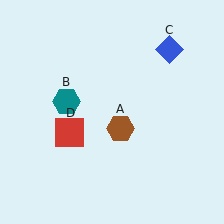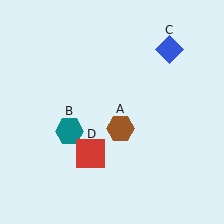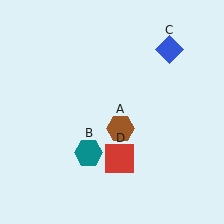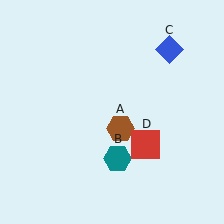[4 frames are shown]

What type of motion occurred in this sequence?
The teal hexagon (object B), red square (object D) rotated counterclockwise around the center of the scene.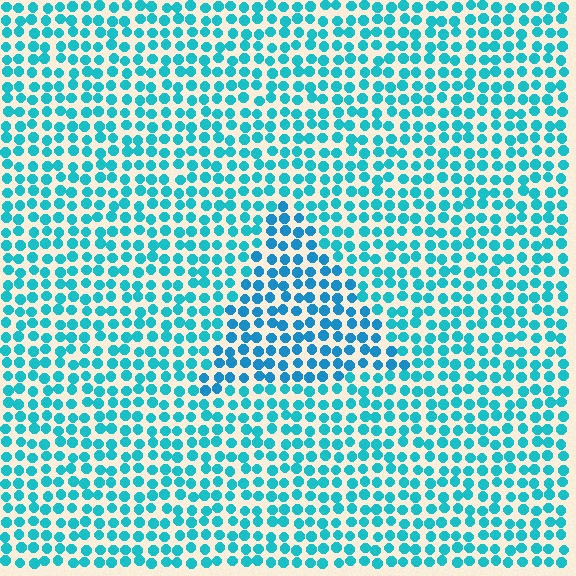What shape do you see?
I see a triangle.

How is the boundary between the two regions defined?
The boundary is defined purely by a slight shift in hue (about 18 degrees). Spacing, size, and orientation are identical on both sides.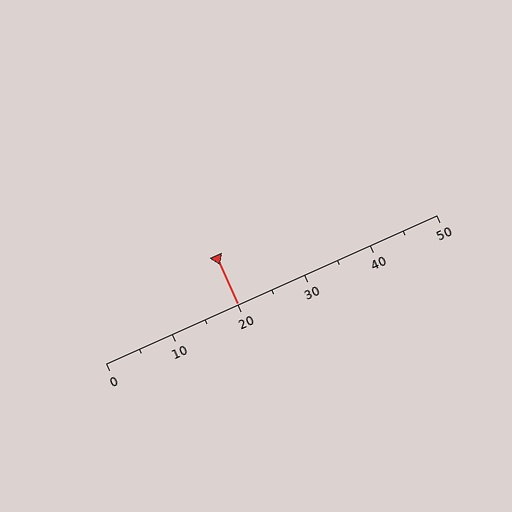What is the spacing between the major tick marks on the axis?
The major ticks are spaced 10 apart.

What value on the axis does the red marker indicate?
The marker indicates approximately 20.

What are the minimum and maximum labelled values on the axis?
The axis runs from 0 to 50.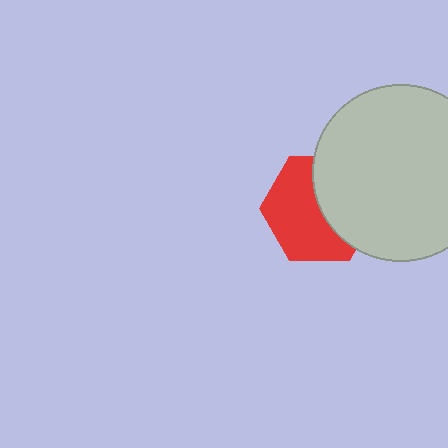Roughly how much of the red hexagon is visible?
About half of it is visible (roughly 57%).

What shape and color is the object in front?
The object in front is a light gray circle.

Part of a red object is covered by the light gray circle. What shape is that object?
It is a hexagon.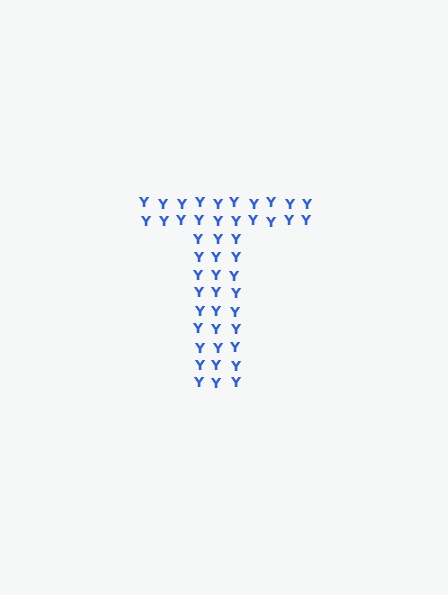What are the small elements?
The small elements are letter Y's.